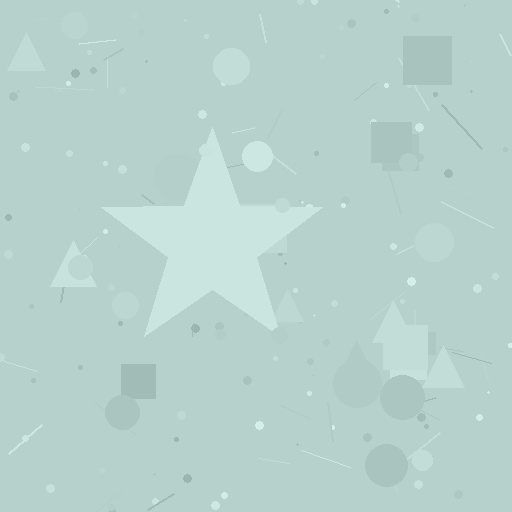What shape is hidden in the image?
A star is hidden in the image.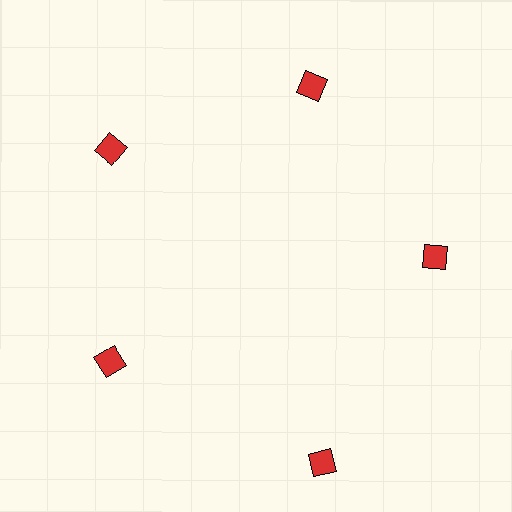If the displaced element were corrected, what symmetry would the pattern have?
It would have 5-fold rotational symmetry — the pattern would map onto itself every 72 degrees.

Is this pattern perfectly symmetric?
No. The 5 red squares are arranged in a ring, but one element near the 5 o'clock position is pushed outward from the center, breaking the 5-fold rotational symmetry.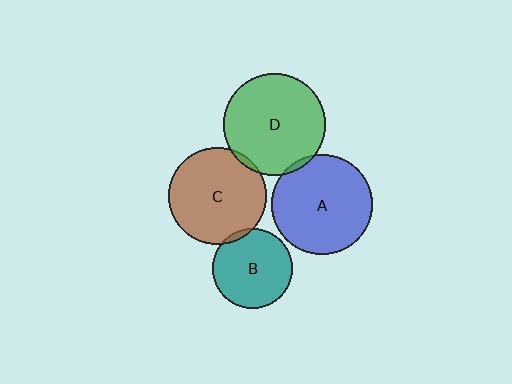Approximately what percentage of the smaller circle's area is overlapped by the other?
Approximately 5%.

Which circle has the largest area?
Circle D (green).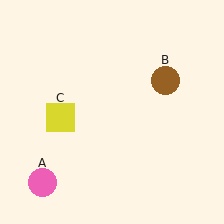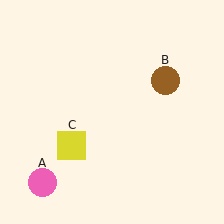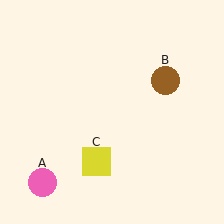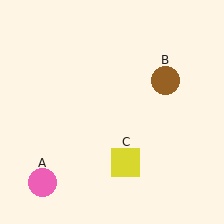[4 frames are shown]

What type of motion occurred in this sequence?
The yellow square (object C) rotated counterclockwise around the center of the scene.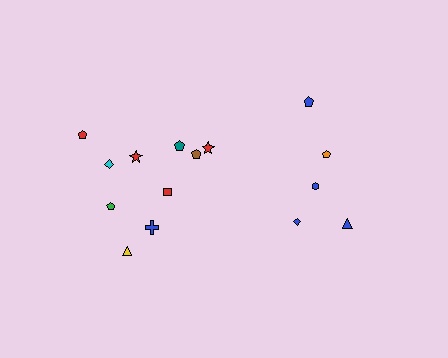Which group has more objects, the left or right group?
The left group.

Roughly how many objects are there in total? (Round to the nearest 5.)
Roughly 15 objects in total.